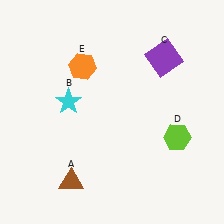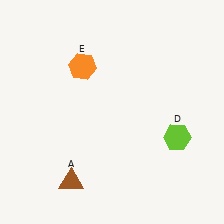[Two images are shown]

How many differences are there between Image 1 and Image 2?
There are 2 differences between the two images.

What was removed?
The cyan star (B), the purple square (C) were removed in Image 2.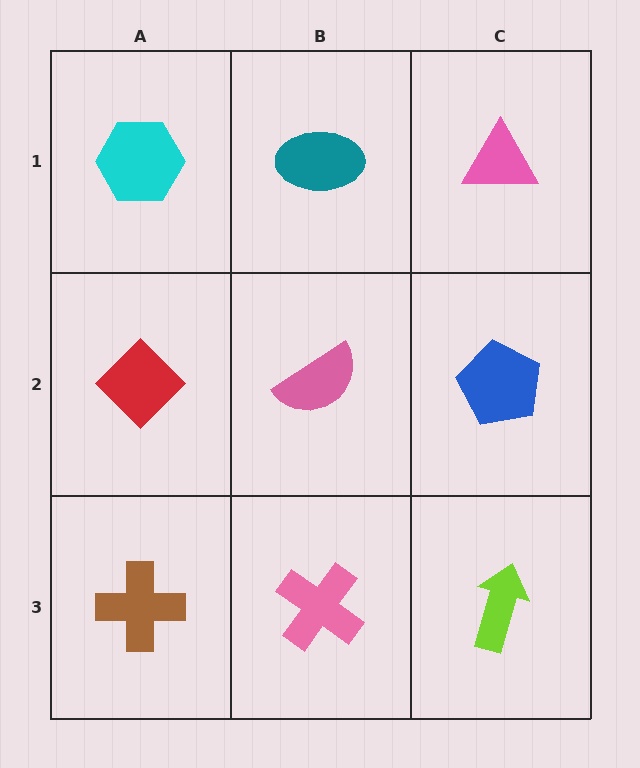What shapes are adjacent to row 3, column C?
A blue pentagon (row 2, column C), a pink cross (row 3, column B).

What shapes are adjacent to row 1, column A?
A red diamond (row 2, column A), a teal ellipse (row 1, column B).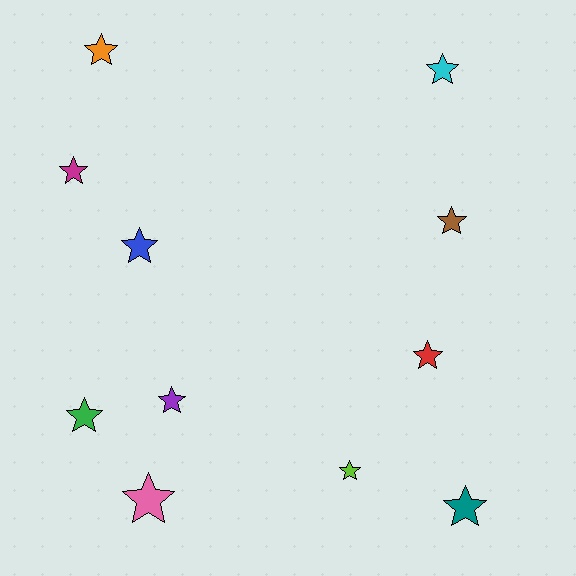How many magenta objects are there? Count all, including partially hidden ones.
There is 1 magenta object.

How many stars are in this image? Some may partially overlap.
There are 11 stars.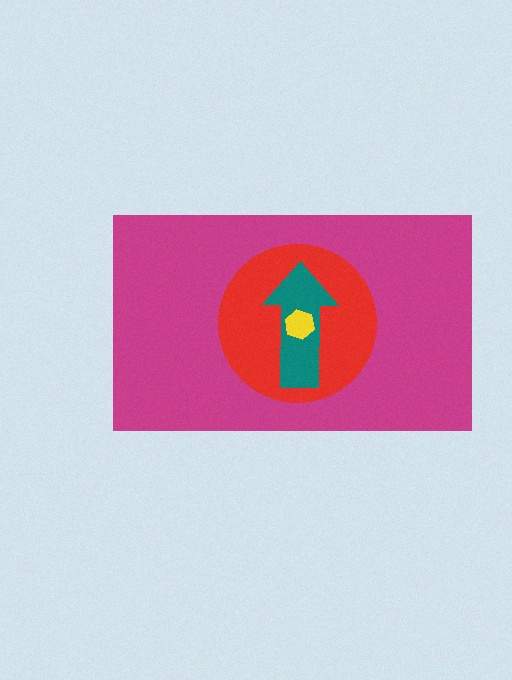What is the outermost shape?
The magenta rectangle.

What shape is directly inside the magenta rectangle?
The red circle.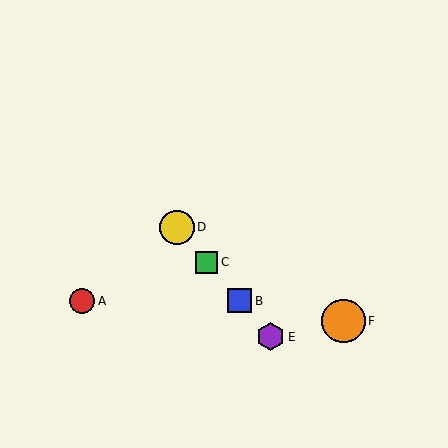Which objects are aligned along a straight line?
Objects B, C, D, E are aligned along a straight line.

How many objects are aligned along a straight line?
4 objects (B, C, D, E) are aligned along a straight line.